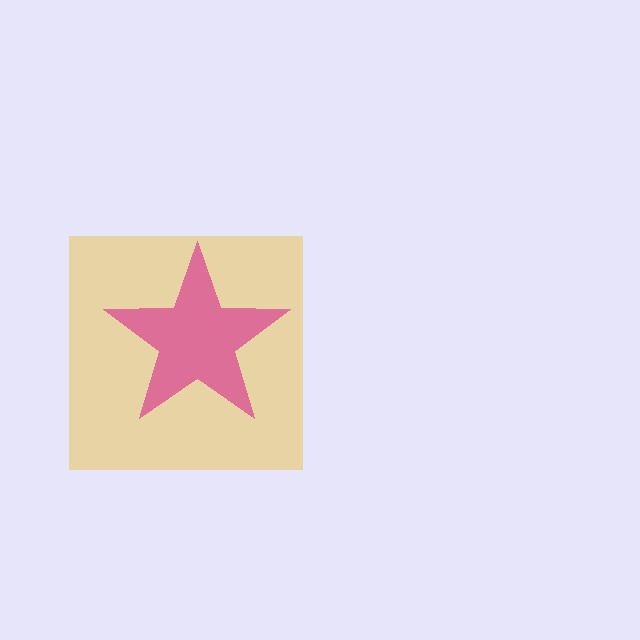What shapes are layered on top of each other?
The layered shapes are: a yellow square, a magenta star.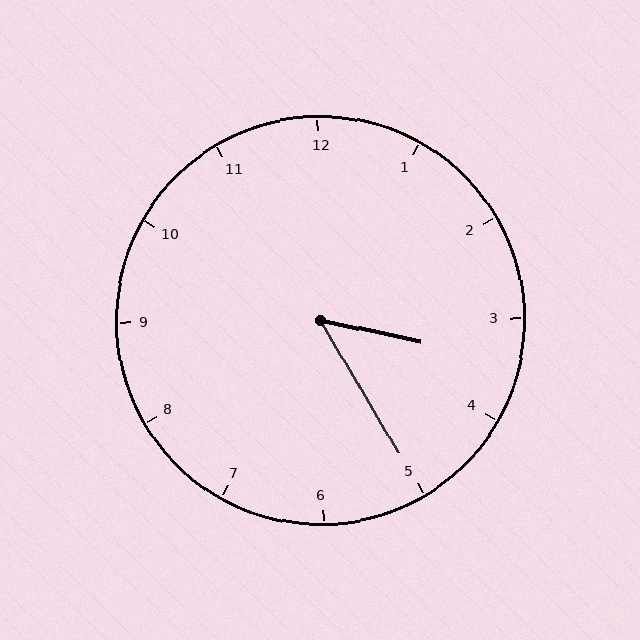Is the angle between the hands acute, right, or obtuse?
It is acute.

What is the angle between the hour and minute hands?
Approximately 48 degrees.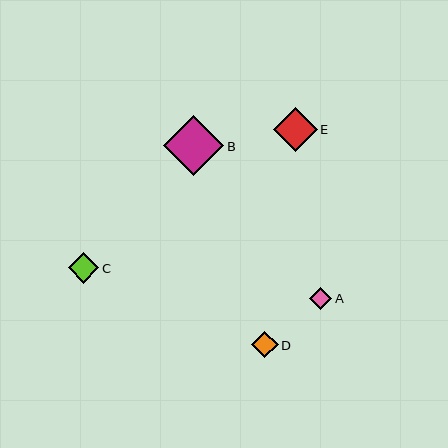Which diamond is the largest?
Diamond B is the largest with a size of approximately 61 pixels.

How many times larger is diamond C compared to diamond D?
Diamond C is approximately 1.2 times the size of diamond D.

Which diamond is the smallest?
Diamond A is the smallest with a size of approximately 22 pixels.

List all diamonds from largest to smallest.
From largest to smallest: B, E, C, D, A.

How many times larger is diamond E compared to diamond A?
Diamond E is approximately 2.0 times the size of diamond A.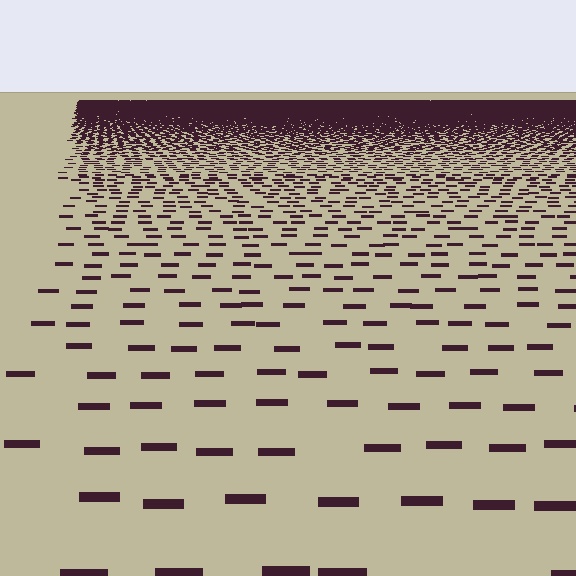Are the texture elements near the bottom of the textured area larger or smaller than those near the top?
Larger. Near the bottom, elements are closer to the viewer and appear at a bigger on-screen size.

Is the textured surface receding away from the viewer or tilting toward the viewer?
The surface is receding away from the viewer. Texture elements get smaller and denser toward the top.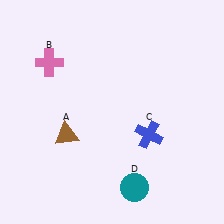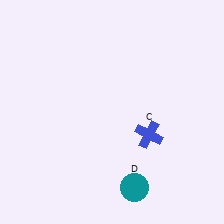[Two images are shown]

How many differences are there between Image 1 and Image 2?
There are 2 differences between the two images.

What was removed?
The pink cross (B), the brown triangle (A) were removed in Image 2.